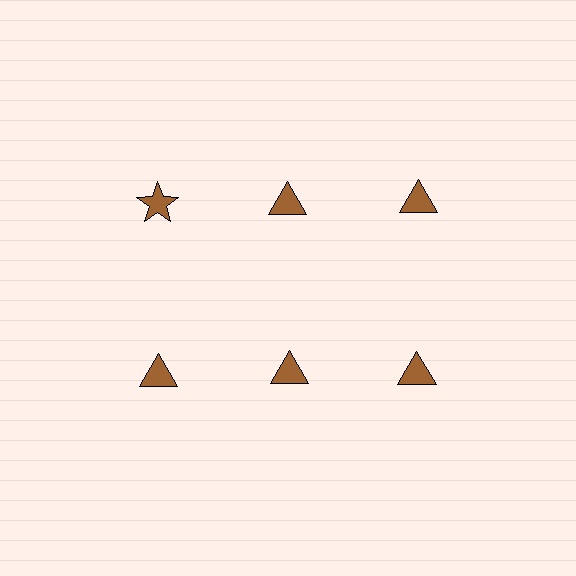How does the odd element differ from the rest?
It has a different shape: star instead of triangle.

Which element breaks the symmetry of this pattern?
The brown star in the top row, leftmost column breaks the symmetry. All other shapes are brown triangles.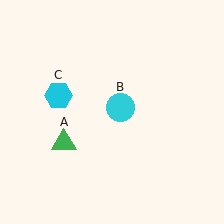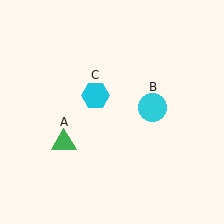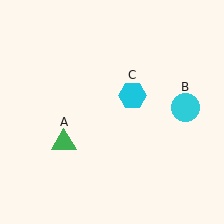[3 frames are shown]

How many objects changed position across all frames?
2 objects changed position: cyan circle (object B), cyan hexagon (object C).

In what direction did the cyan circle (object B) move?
The cyan circle (object B) moved right.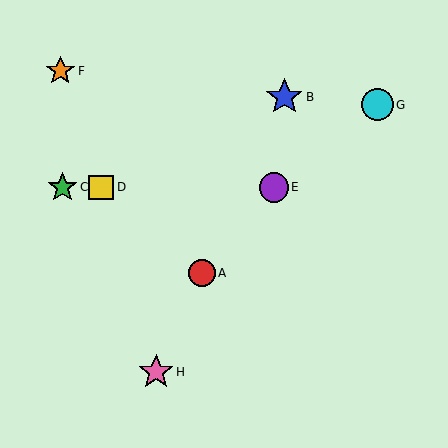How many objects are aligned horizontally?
3 objects (C, D, E) are aligned horizontally.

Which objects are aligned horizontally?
Objects C, D, E are aligned horizontally.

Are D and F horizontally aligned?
No, D is at y≈187 and F is at y≈71.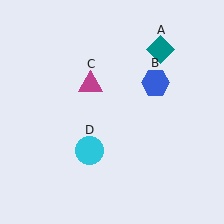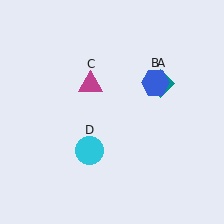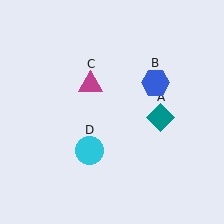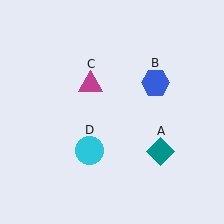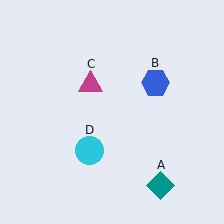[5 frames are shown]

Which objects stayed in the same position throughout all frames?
Blue hexagon (object B) and magenta triangle (object C) and cyan circle (object D) remained stationary.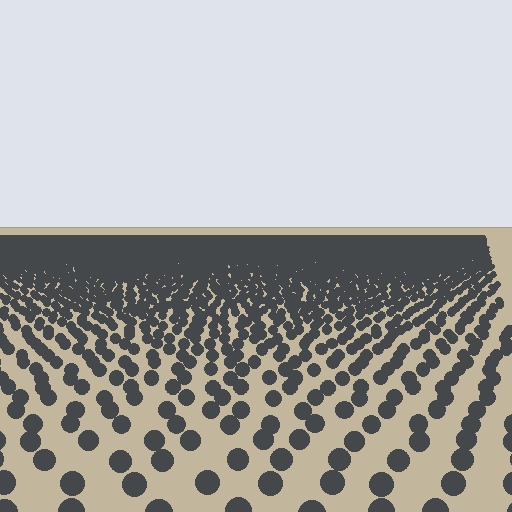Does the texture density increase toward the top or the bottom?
Density increases toward the top.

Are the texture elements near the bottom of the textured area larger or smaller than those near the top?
Larger. Near the bottom, elements are closer to the viewer and appear at a bigger on-screen size.